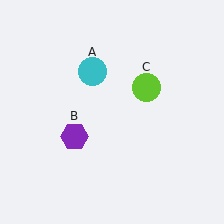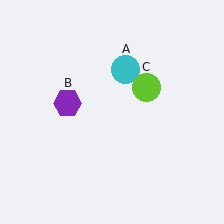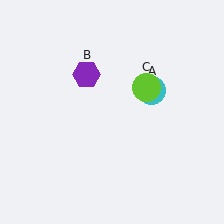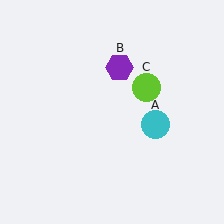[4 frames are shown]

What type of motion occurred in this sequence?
The cyan circle (object A), purple hexagon (object B) rotated clockwise around the center of the scene.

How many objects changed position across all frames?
2 objects changed position: cyan circle (object A), purple hexagon (object B).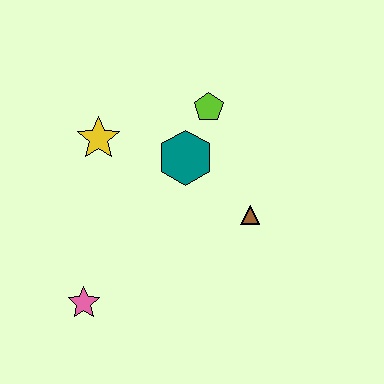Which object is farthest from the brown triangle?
The pink star is farthest from the brown triangle.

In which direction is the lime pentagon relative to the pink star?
The lime pentagon is above the pink star.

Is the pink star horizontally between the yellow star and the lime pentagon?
No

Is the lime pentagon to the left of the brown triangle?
Yes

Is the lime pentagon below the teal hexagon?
No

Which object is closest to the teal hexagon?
The lime pentagon is closest to the teal hexagon.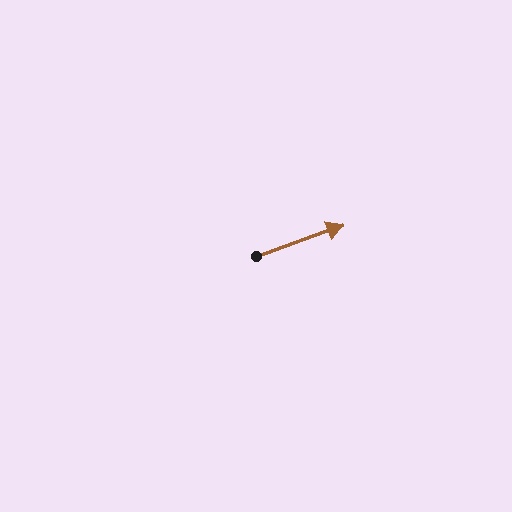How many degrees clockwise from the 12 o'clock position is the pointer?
Approximately 70 degrees.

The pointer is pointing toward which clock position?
Roughly 2 o'clock.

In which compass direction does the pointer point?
East.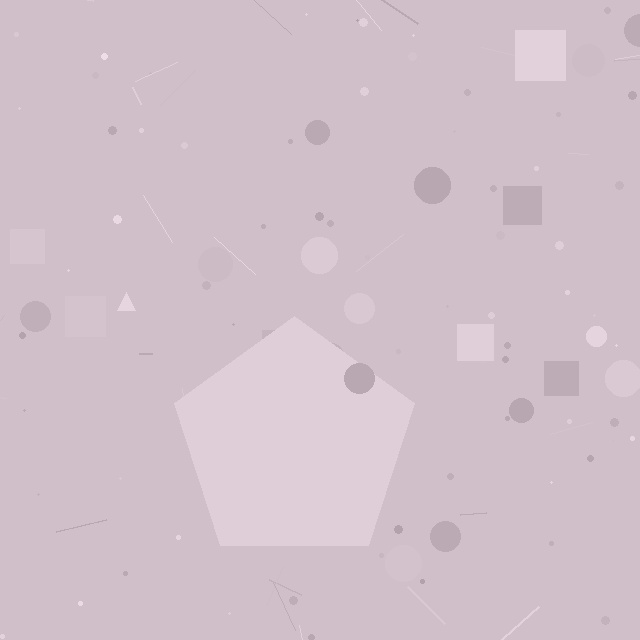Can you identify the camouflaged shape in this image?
The camouflaged shape is a pentagon.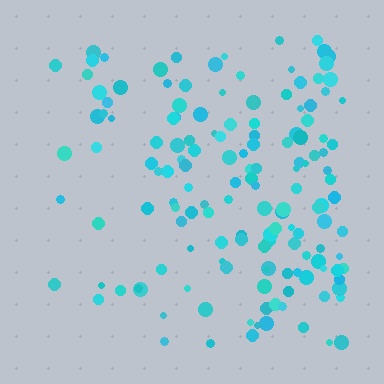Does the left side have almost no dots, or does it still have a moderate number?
Still a moderate number, just noticeably fewer than the right.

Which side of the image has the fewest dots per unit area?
The left.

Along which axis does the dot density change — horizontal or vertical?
Horizontal.